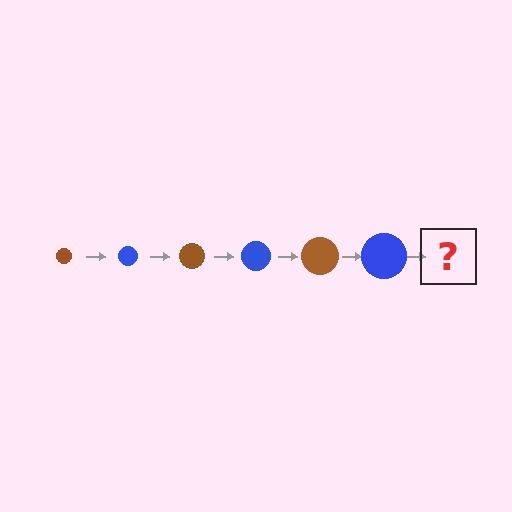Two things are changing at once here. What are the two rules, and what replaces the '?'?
The two rules are that the circle grows larger each step and the color cycles through brown and blue. The '?' should be a brown circle, larger than the previous one.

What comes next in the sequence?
The next element should be a brown circle, larger than the previous one.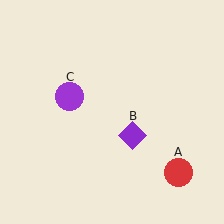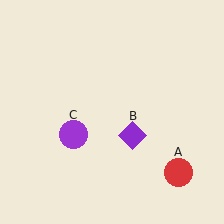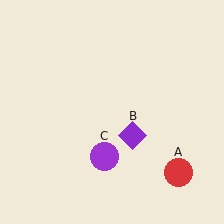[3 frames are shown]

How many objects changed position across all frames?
1 object changed position: purple circle (object C).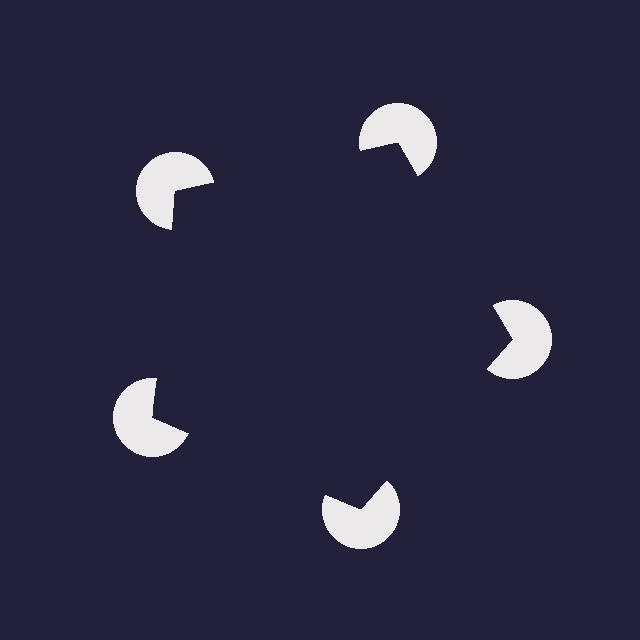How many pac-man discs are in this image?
There are 5 — one at each vertex of the illusory pentagon.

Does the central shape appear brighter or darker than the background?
It typically appears slightly darker than the background, even though no actual brightness change is drawn.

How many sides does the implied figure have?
5 sides.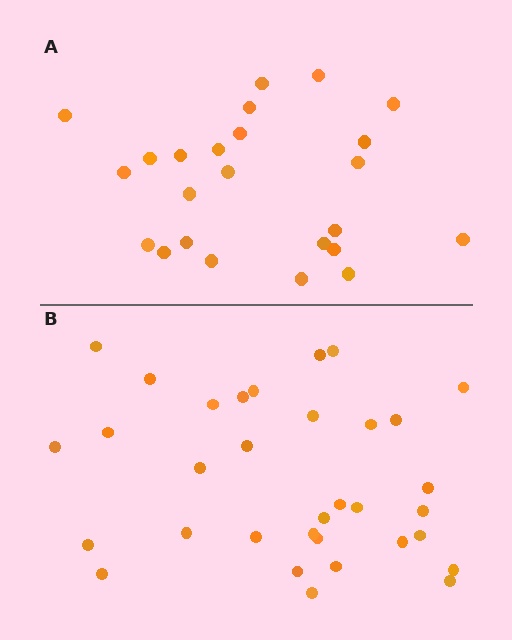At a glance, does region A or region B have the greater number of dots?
Region B (the bottom region) has more dots.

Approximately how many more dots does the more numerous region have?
Region B has roughly 8 or so more dots than region A.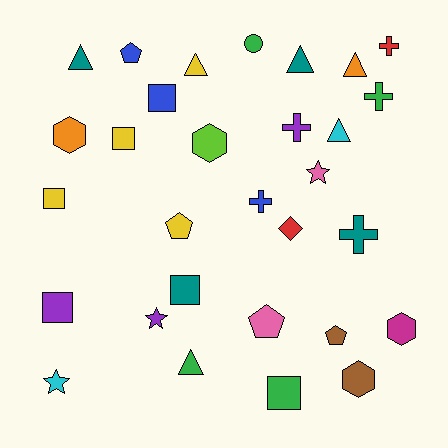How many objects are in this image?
There are 30 objects.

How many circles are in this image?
There is 1 circle.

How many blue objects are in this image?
There are 3 blue objects.